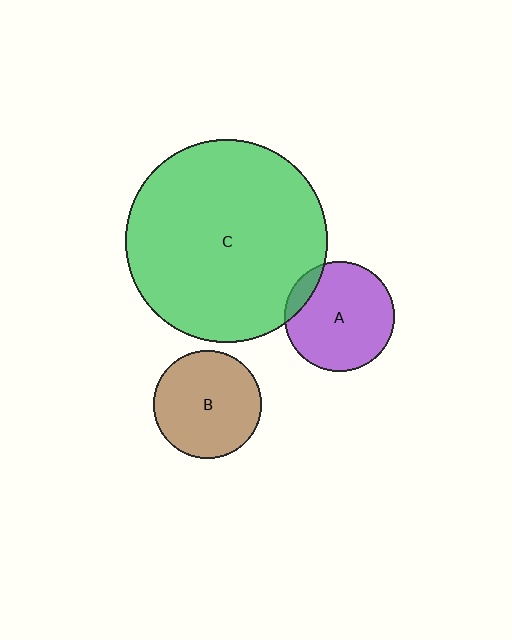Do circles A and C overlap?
Yes.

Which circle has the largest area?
Circle C (green).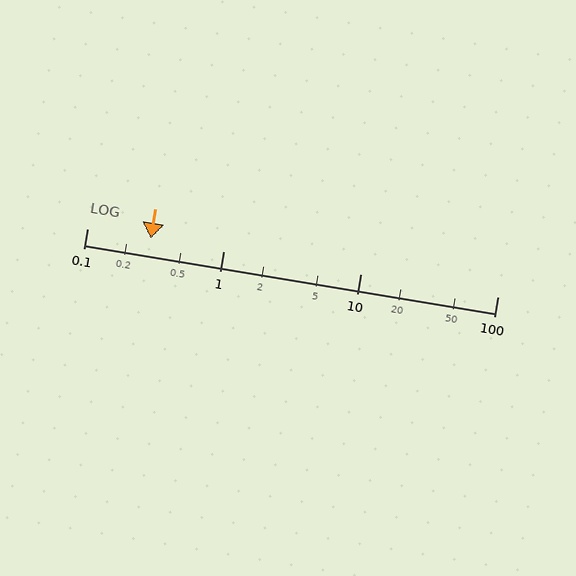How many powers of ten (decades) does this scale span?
The scale spans 3 decades, from 0.1 to 100.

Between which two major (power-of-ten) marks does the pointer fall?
The pointer is between 0.1 and 1.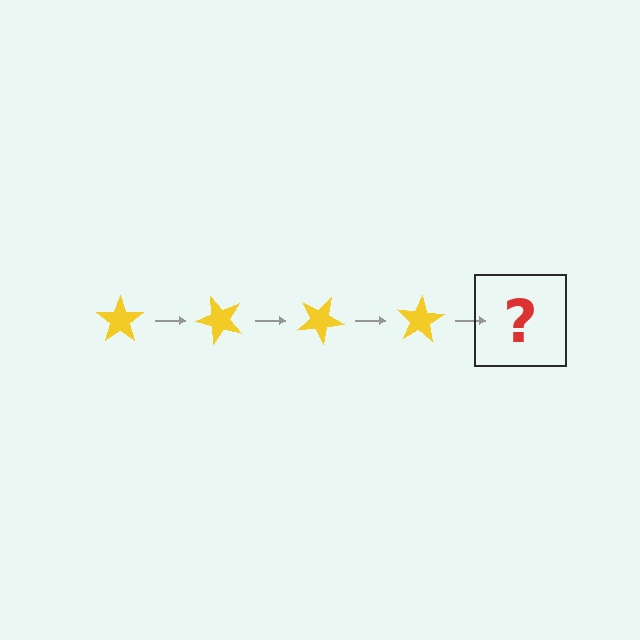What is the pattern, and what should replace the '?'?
The pattern is that the star rotates 50 degrees each step. The '?' should be a yellow star rotated 200 degrees.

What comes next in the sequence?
The next element should be a yellow star rotated 200 degrees.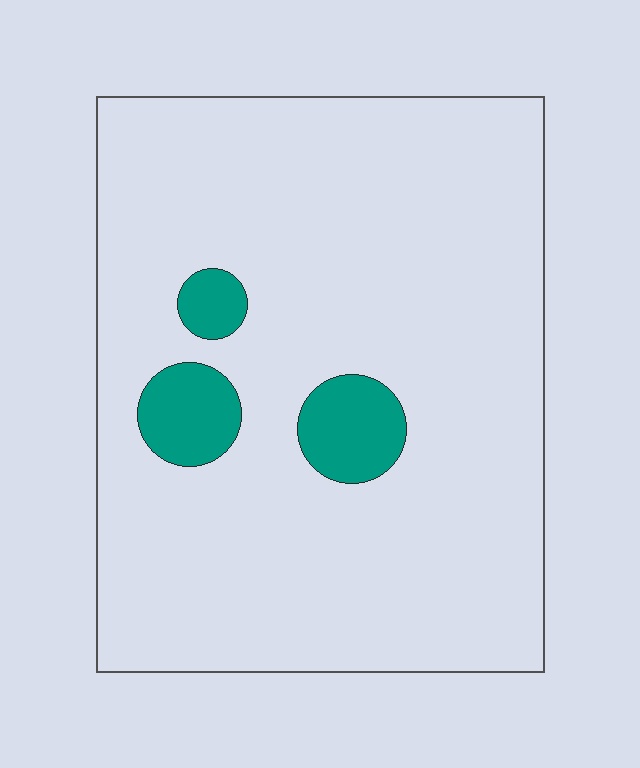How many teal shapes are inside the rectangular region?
3.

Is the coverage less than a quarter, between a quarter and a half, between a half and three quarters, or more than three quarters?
Less than a quarter.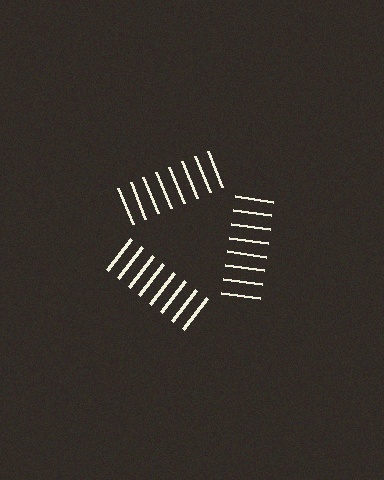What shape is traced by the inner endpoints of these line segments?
An illusory triangle — the line segments terminate on its edges but no continuous stroke is drawn.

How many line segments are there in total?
24 — 8 along each of the 3 edges.